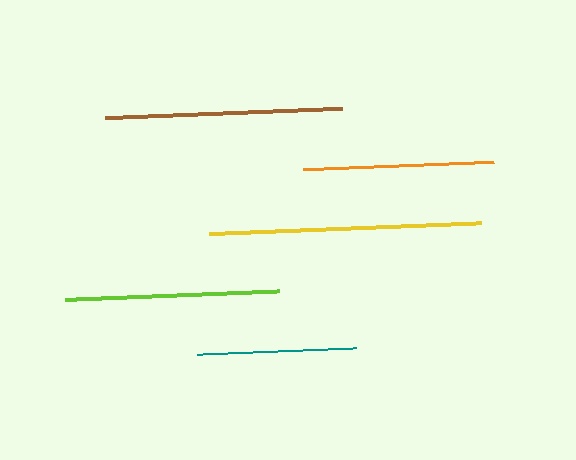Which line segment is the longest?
The yellow line is the longest at approximately 272 pixels.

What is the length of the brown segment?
The brown segment is approximately 236 pixels long.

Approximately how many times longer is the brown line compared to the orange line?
The brown line is approximately 1.2 times the length of the orange line.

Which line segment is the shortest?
The teal line is the shortest at approximately 159 pixels.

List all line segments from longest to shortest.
From longest to shortest: yellow, brown, lime, orange, teal.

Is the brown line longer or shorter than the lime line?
The brown line is longer than the lime line.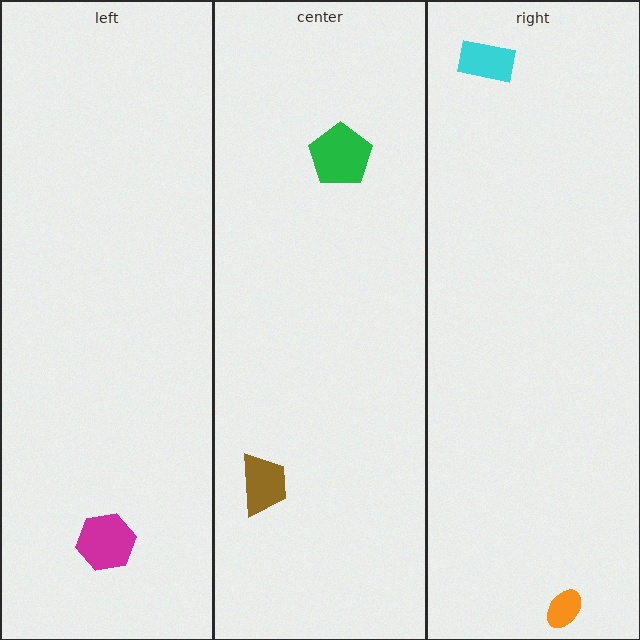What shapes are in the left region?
The magenta hexagon.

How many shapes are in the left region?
1.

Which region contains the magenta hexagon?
The left region.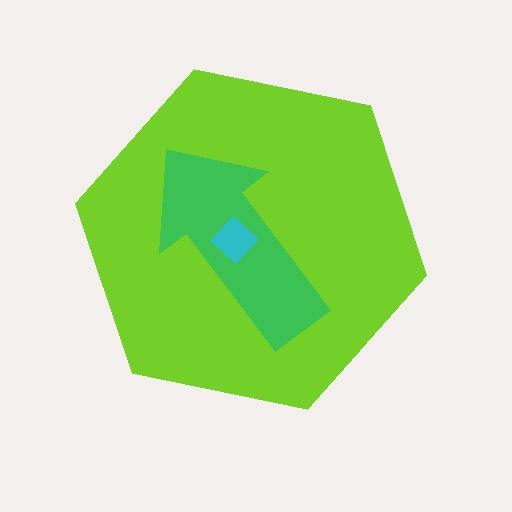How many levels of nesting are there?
3.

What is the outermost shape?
The lime hexagon.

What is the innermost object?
The cyan diamond.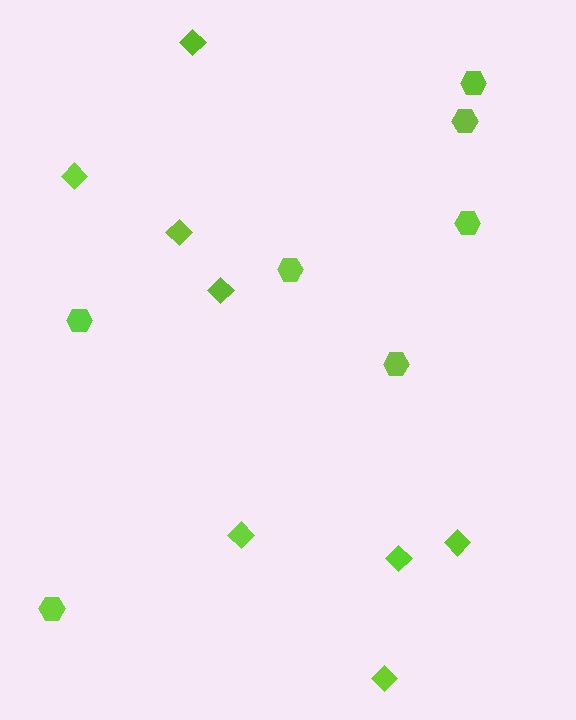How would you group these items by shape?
There are 2 groups: one group of hexagons (7) and one group of diamonds (8).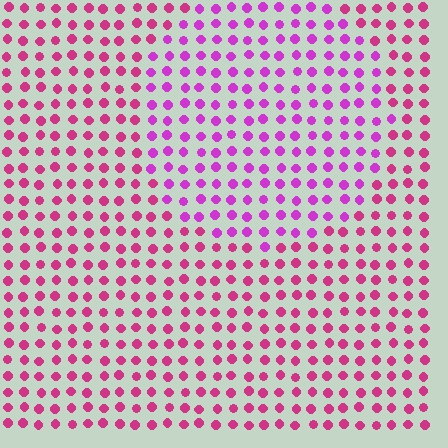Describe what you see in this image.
The image is filled with small magenta elements in a uniform arrangement. A circle-shaped region is visible where the elements are tinted to a slightly different hue, forming a subtle color boundary.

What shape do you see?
I see a circle.